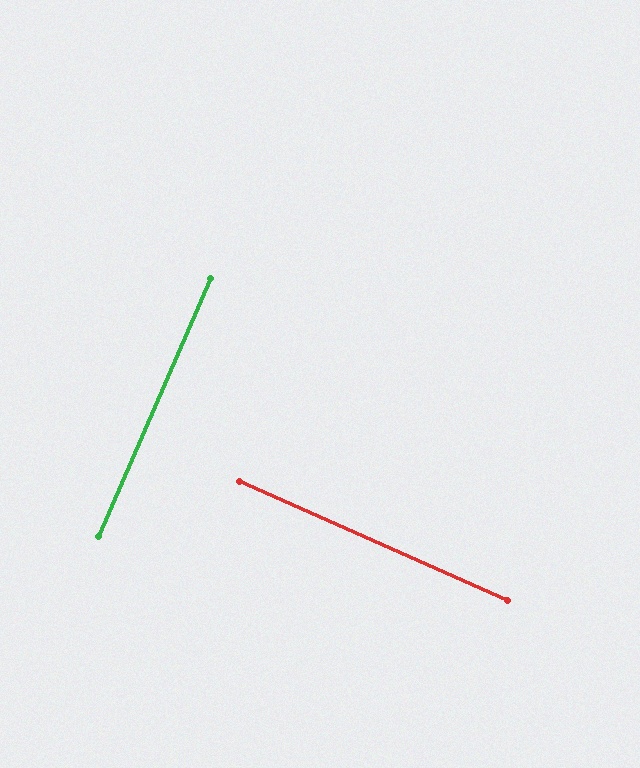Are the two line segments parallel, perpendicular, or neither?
Perpendicular — they meet at approximately 89°.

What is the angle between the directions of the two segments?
Approximately 89 degrees.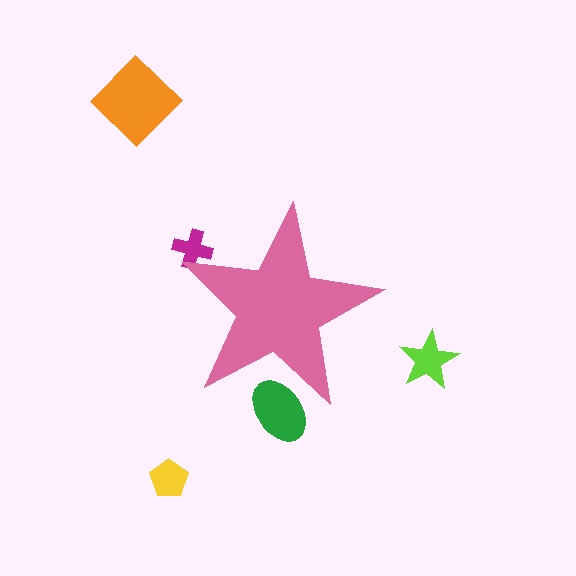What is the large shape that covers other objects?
A pink star.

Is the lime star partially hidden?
No, the lime star is fully visible.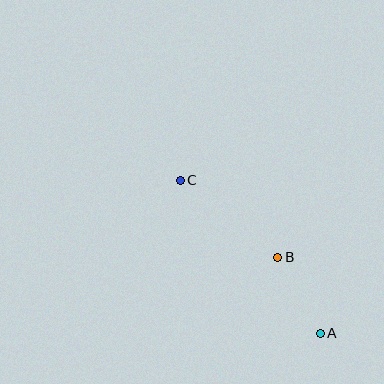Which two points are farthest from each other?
Points A and C are farthest from each other.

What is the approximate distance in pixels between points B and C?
The distance between B and C is approximately 124 pixels.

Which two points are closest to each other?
Points A and B are closest to each other.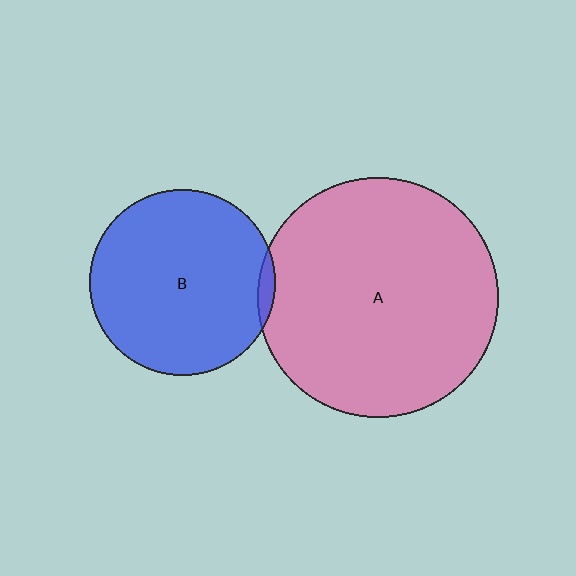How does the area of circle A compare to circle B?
Approximately 1.7 times.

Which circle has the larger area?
Circle A (pink).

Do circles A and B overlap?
Yes.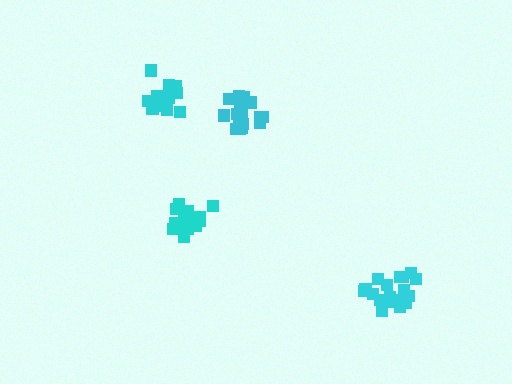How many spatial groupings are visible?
There are 4 spatial groupings.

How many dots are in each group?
Group 1: 19 dots, Group 2: 18 dots, Group 3: 20 dots, Group 4: 19 dots (76 total).